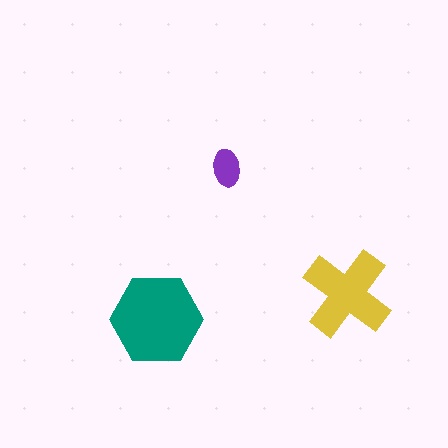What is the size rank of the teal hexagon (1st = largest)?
1st.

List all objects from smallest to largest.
The purple ellipse, the yellow cross, the teal hexagon.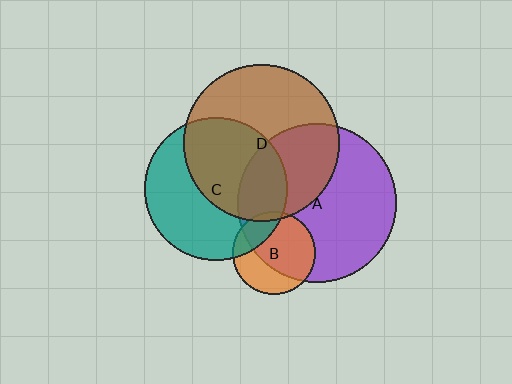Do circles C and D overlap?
Yes.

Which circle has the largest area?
Circle A (purple).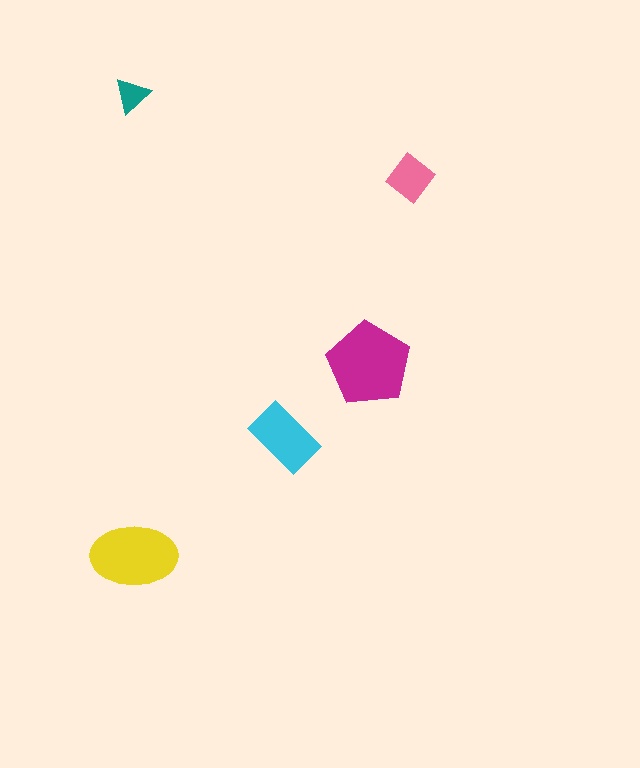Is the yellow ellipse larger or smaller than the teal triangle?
Larger.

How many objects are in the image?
There are 5 objects in the image.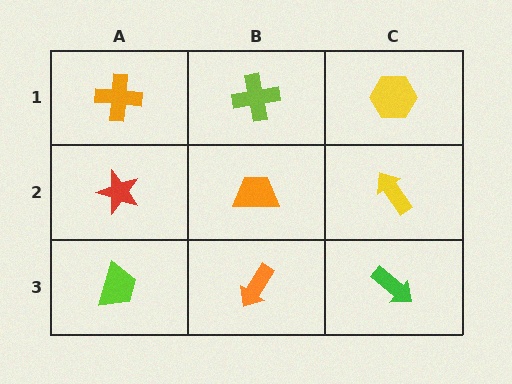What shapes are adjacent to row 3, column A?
A red star (row 2, column A), an orange arrow (row 3, column B).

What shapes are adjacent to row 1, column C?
A yellow arrow (row 2, column C), a lime cross (row 1, column B).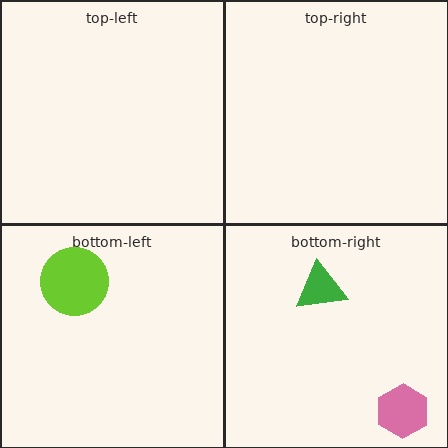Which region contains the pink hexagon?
The bottom-right region.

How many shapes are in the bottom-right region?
2.